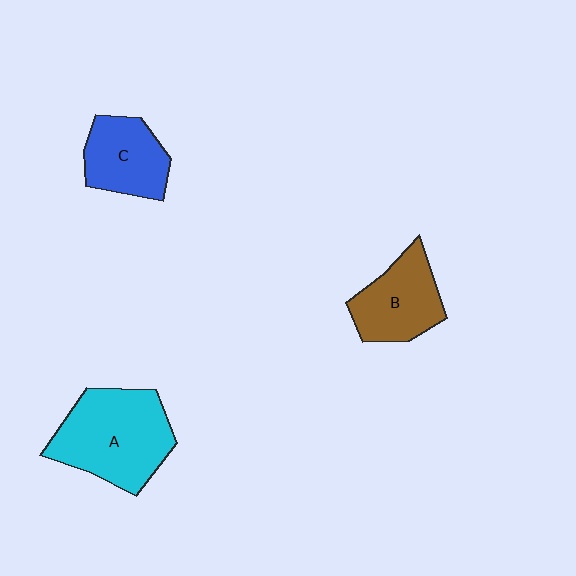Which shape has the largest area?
Shape A (cyan).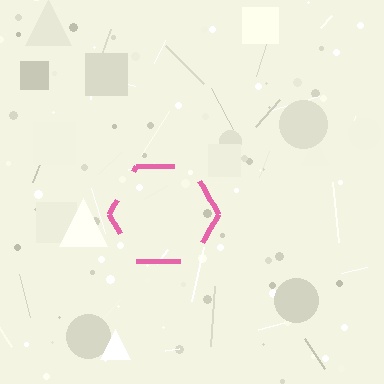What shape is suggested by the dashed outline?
The dashed outline suggests a hexagon.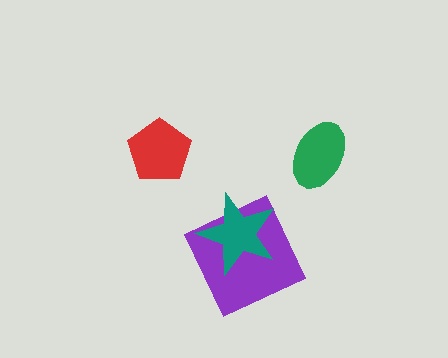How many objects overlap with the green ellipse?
0 objects overlap with the green ellipse.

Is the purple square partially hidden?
Yes, it is partially covered by another shape.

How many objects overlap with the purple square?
1 object overlaps with the purple square.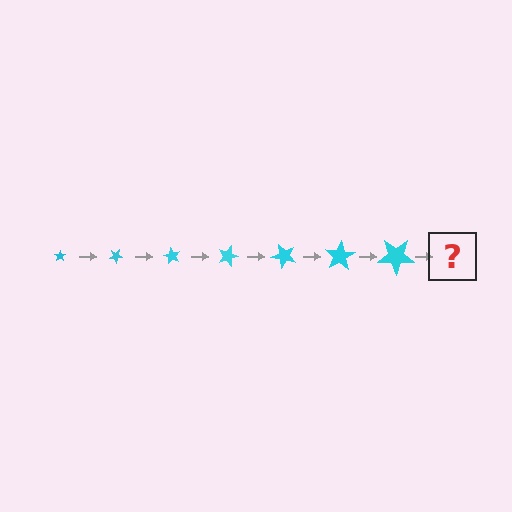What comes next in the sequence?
The next element should be a star, larger than the previous one and rotated 210 degrees from the start.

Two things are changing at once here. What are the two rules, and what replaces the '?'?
The two rules are that the star grows larger each step and it rotates 30 degrees each step. The '?' should be a star, larger than the previous one and rotated 210 degrees from the start.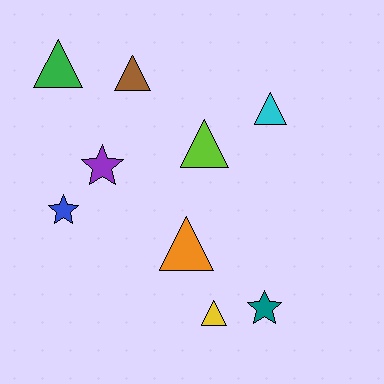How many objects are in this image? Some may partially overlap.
There are 9 objects.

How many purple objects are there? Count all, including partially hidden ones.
There is 1 purple object.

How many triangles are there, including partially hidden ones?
There are 6 triangles.